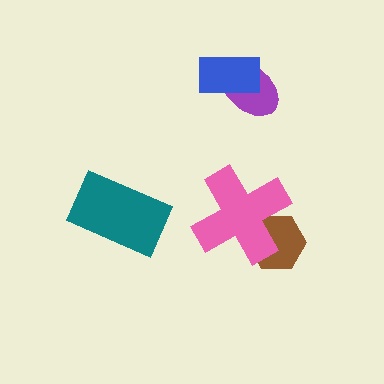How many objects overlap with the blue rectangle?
1 object overlaps with the blue rectangle.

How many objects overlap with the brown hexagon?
1 object overlaps with the brown hexagon.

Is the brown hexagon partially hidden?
Yes, it is partially covered by another shape.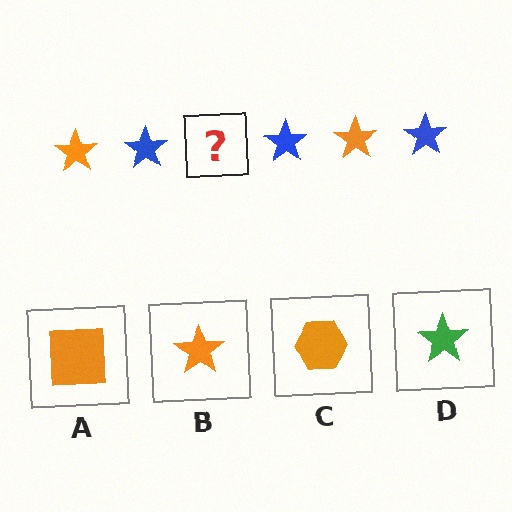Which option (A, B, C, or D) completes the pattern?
B.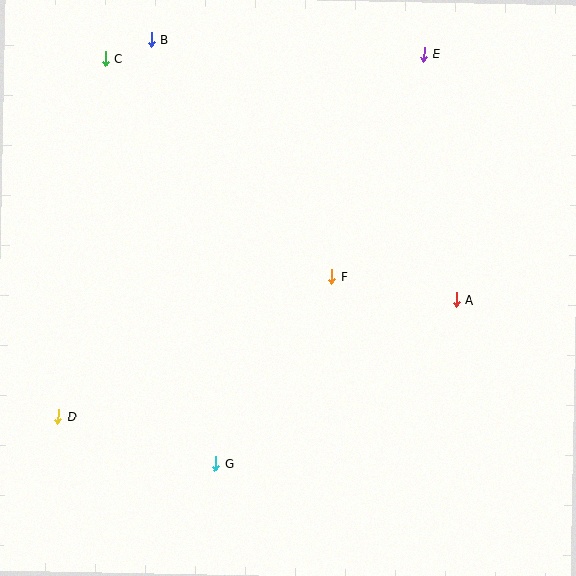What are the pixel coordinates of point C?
Point C is at (105, 59).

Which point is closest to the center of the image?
Point F at (332, 276) is closest to the center.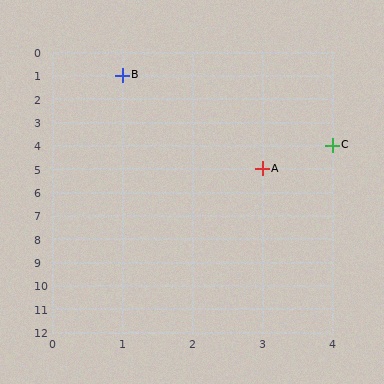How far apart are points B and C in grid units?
Points B and C are 3 columns and 3 rows apart (about 4.2 grid units diagonally).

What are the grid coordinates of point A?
Point A is at grid coordinates (3, 5).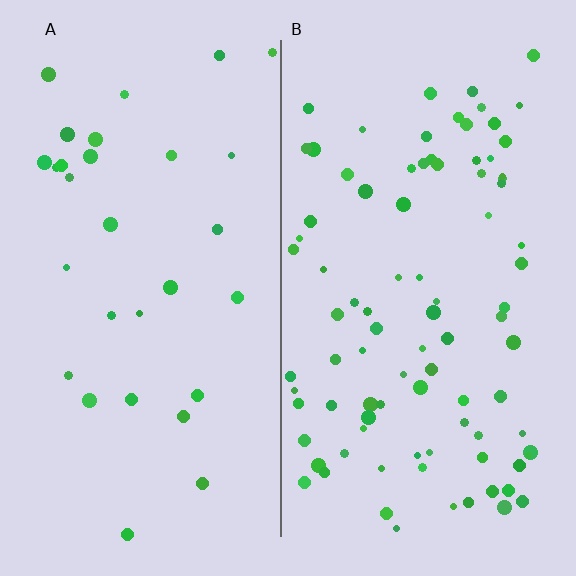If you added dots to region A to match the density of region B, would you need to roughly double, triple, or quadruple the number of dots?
Approximately triple.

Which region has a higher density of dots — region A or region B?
B (the right).